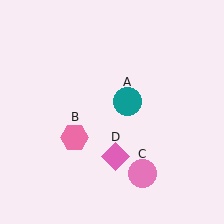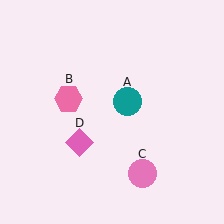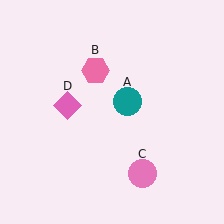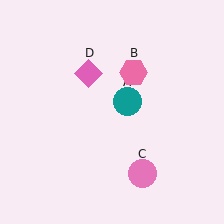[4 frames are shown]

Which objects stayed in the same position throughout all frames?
Teal circle (object A) and pink circle (object C) remained stationary.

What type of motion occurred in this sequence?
The pink hexagon (object B), pink diamond (object D) rotated clockwise around the center of the scene.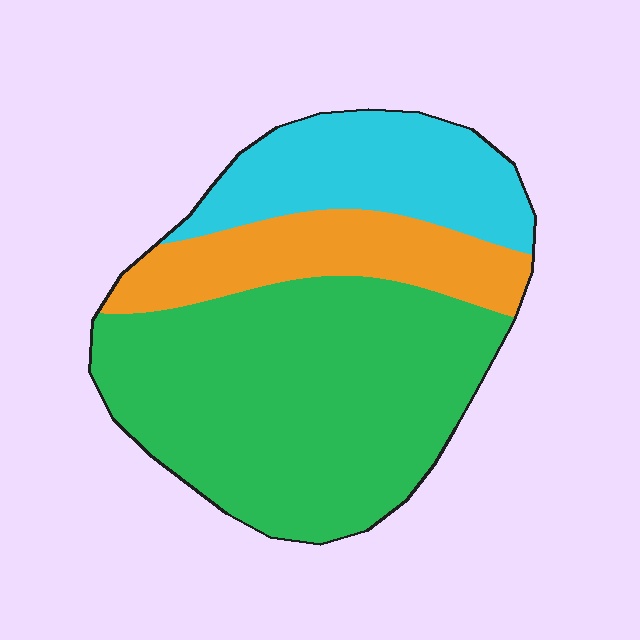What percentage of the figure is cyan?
Cyan covers around 25% of the figure.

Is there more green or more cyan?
Green.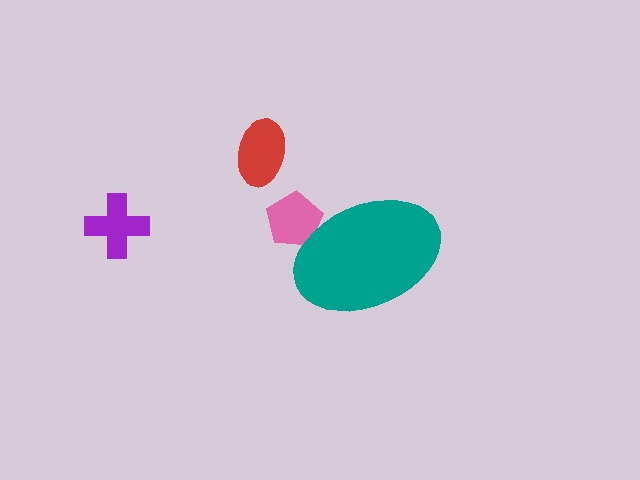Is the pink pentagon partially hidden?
Yes, the pink pentagon is partially hidden behind the teal ellipse.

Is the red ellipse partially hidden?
No, the red ellipse is fully visible.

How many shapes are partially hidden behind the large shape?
1 shape is partially hidden.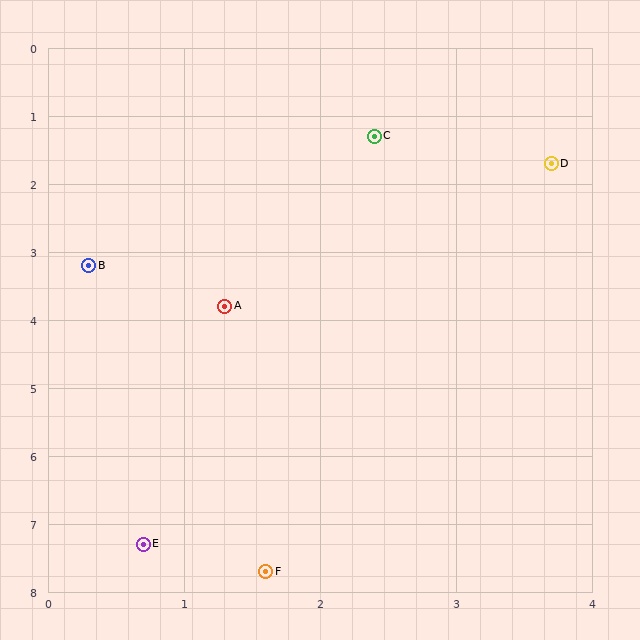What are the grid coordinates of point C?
Point C is at approximately (2.4, 1.3).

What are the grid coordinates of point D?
Point D is at approximately (3.7, 1.7).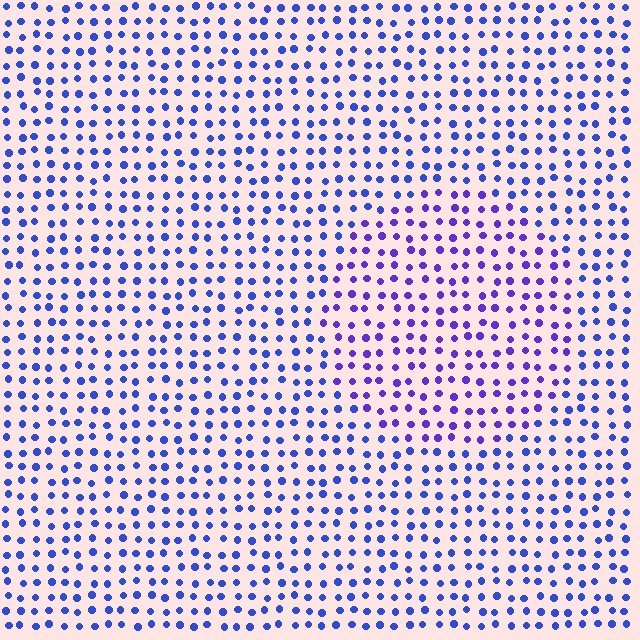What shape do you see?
I see a circle.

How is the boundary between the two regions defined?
The boundary is defined purely by a slight shift in hue (about 28 degrees). Spacing, size, and orientation are identical on both sides.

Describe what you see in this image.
The image is filled with small blue elements in a uniform arrangement. A circle-shaped region is visible where the elements are tinted to a slightly different hue, forming a subtle color boundary.